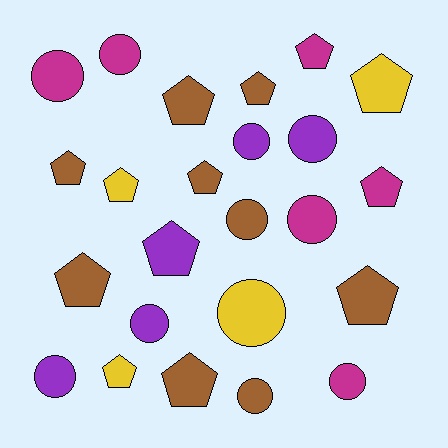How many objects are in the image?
There are 24 objects.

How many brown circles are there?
There are 2 brown circles.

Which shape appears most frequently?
Pentagon, with 13 objects.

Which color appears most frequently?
Brown, with 9 objects.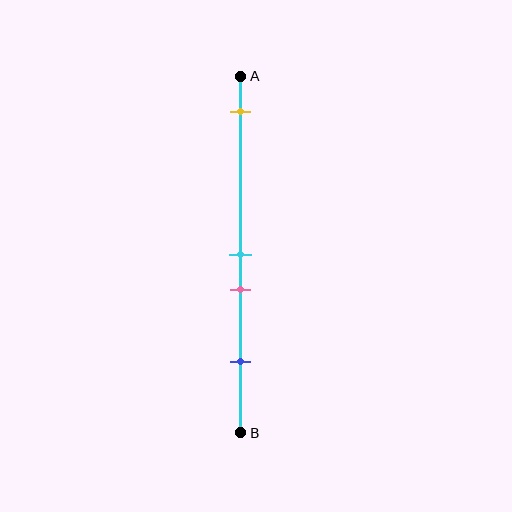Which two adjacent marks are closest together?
The cyan and pink marks are the closest adjacent pair.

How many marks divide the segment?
There are 4 marks dividing the segment.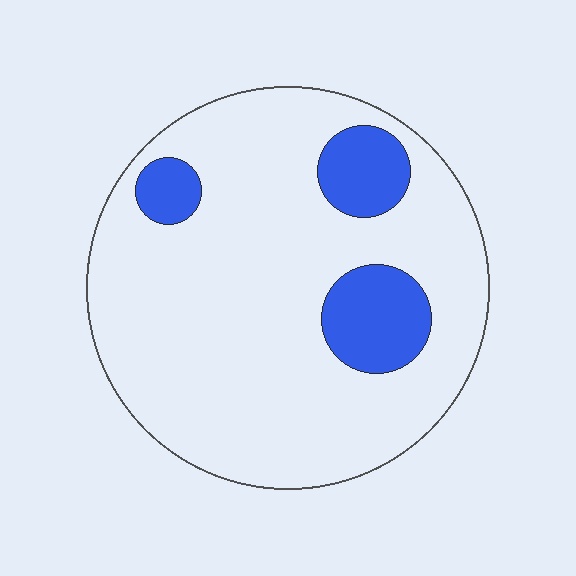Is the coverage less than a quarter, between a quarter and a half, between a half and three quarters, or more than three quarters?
Less than a quarter.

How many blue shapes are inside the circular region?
3.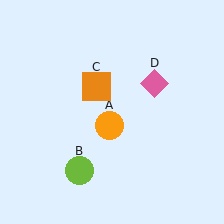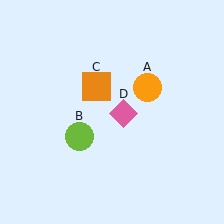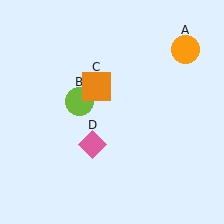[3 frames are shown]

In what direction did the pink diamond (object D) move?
The pink diamond (object D) moved down and to the left.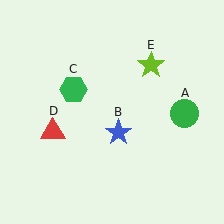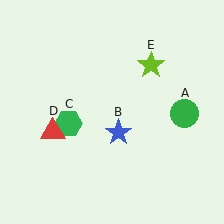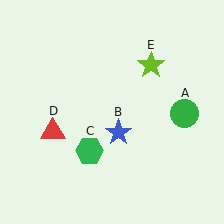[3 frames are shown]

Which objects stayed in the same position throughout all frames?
Green circle (object A) and blue star (object B) and red triangle (object D) and lime star (object E) remained stationary.